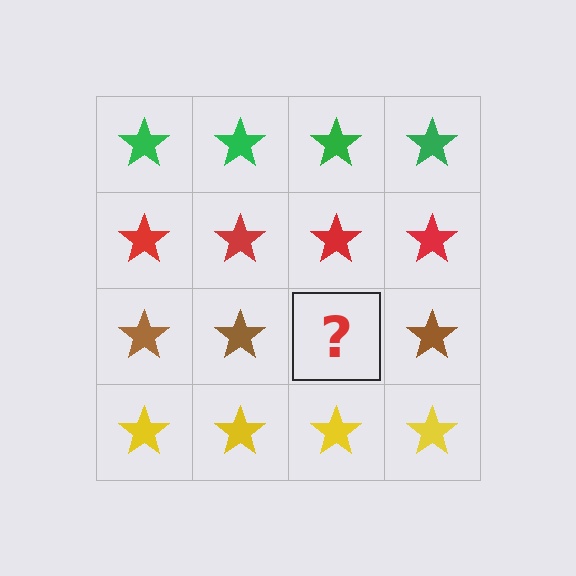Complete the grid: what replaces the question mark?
The question mark should be replaced with a brown star.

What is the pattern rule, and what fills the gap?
The rule is that each row has a consistent color. The gap should be filled with a brown star.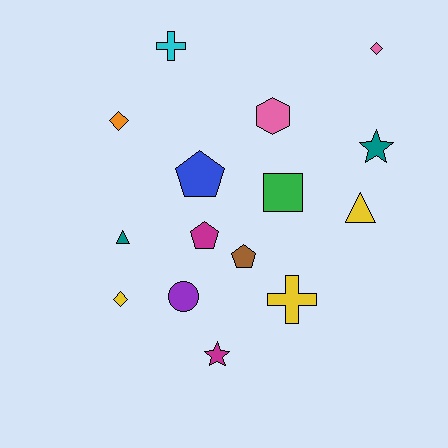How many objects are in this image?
There are 15 objects.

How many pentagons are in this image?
There are 3 pentagons.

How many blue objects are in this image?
There is 1 blue object.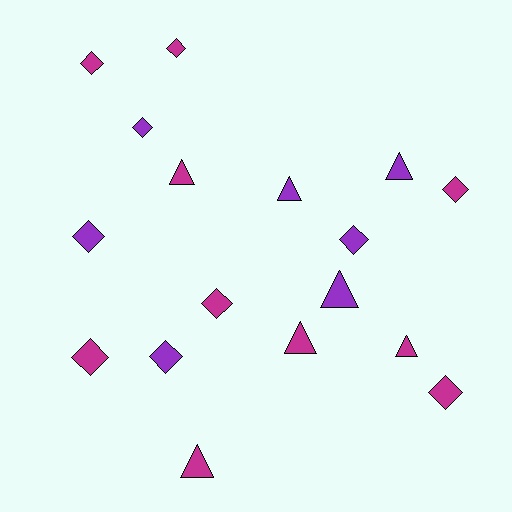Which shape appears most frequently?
Diamond, with 10 objects.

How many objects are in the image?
There are 17 objects.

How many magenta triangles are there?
There are 4 magenta triangles.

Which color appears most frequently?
Magenta, with 10 objects.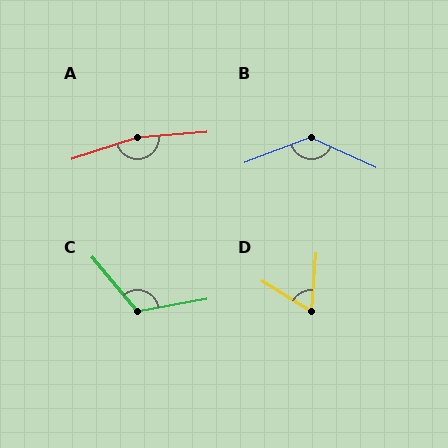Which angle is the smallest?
D, at approximately 63 degrees.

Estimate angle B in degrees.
Approximately 134 degrees.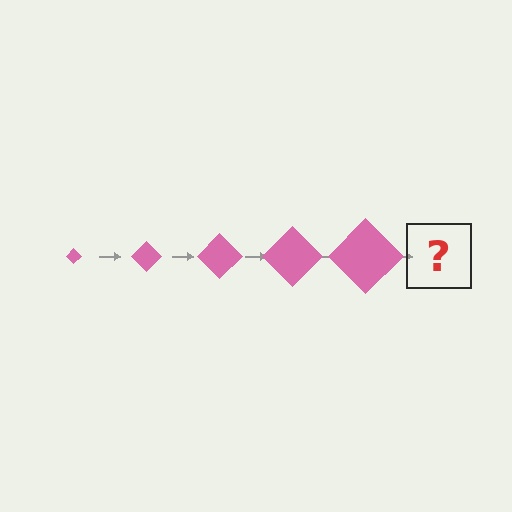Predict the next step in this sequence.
The next step is a pink diamond, larger than the previous one.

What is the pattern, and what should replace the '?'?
The pattern is that the diamond gets progressively larger each step. The '?' should be a pink diamond, larger than the previous one.